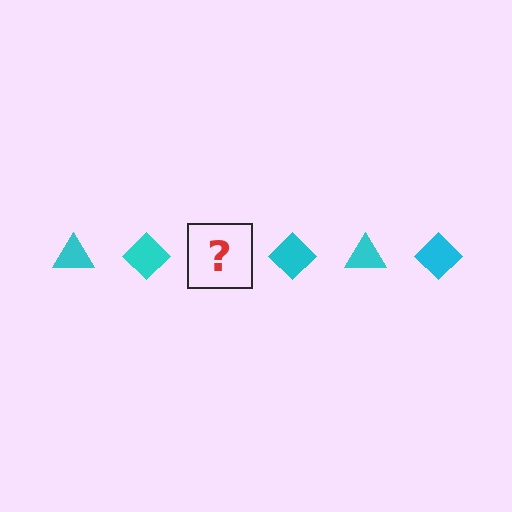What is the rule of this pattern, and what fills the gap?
The rule is that the pattern cycles through triangle, diamond shapes in cyan. The gap should be filled with a cyan triangle.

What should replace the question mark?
The question mark should be replaced with a cyan triangle.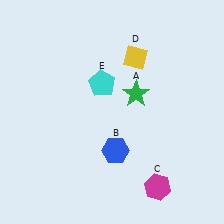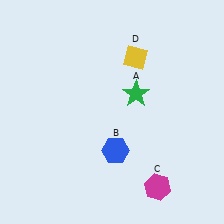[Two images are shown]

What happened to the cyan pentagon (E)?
The cyan pentagon (E) was removed in Image 2. It was in the top-left area of Image 1.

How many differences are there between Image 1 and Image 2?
There is 1 difference between the two images.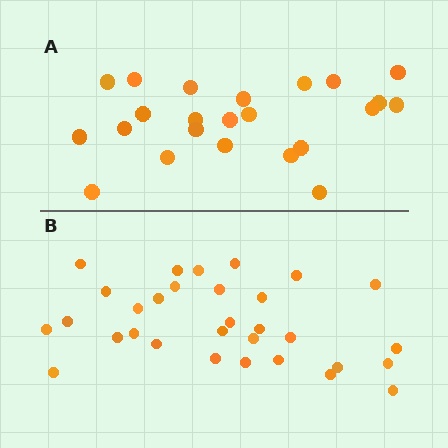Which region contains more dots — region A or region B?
Region B (the bottom region) has more dots.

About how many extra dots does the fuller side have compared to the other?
Region B has roughly 8 or so more dots than region A.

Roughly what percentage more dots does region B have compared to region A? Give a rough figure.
About 35% more.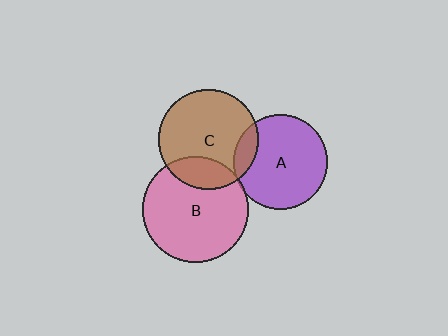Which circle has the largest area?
Circle B (pink).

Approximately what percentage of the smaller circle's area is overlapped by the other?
Approximately 5%.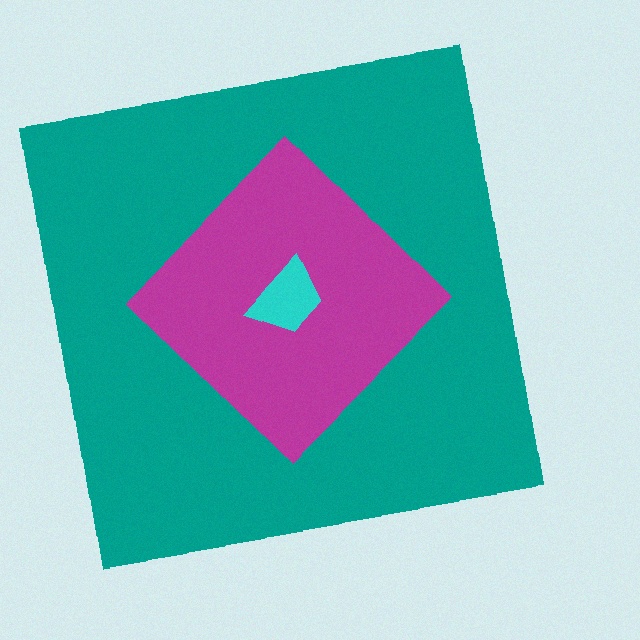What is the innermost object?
The cyan trapezoid.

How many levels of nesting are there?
3.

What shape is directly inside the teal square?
The magenta diamond.